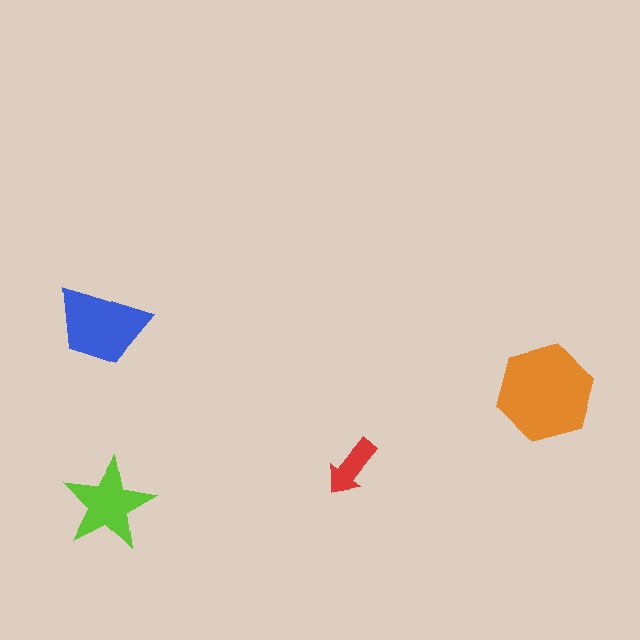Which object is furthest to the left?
The blue trapezoid is leftmost.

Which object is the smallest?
The red arrow.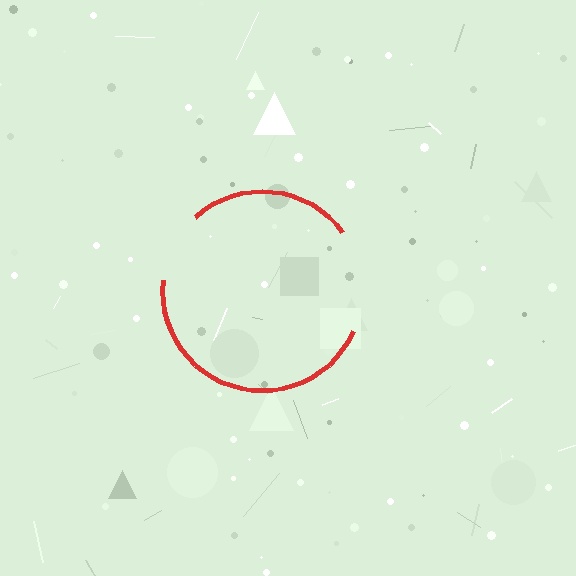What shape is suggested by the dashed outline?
The dashed outline suggests a circle.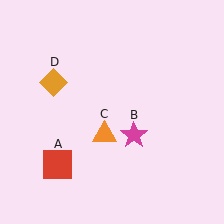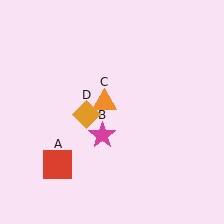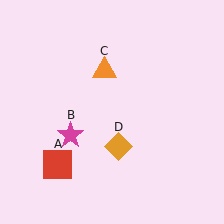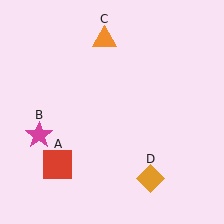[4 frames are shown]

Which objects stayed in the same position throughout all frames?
Red square (object A) remained stationary.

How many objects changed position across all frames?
3 objects changed position: magenta star (object B), orange triangle (object C), orange diamond (object D).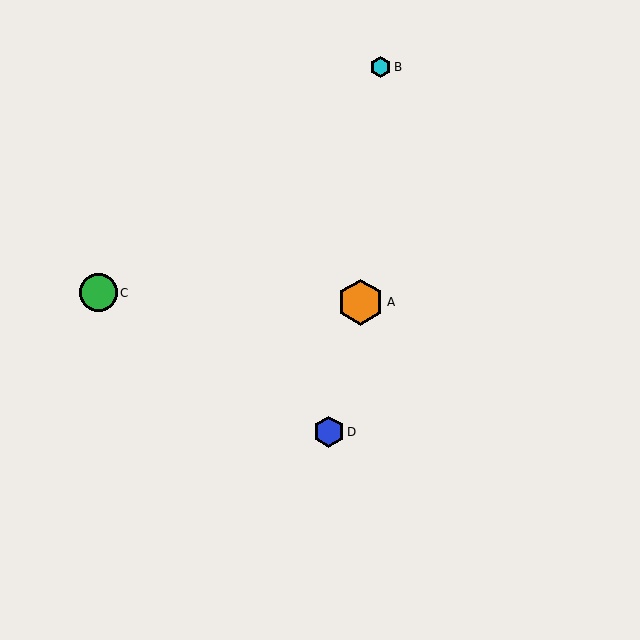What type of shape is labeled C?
Shape C is a green circle.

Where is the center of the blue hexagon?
The center of the blue hexagon is at (329, 432).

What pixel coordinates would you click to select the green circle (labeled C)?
Click at (98, 293) to select the green circle C.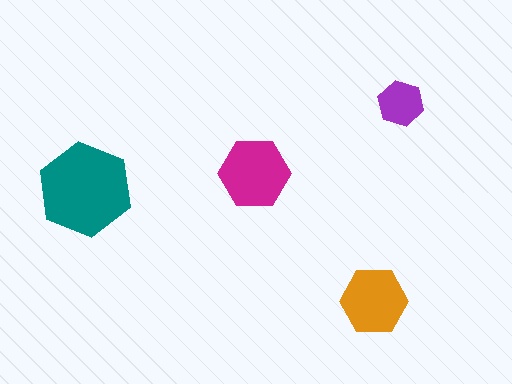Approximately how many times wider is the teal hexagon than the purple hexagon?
About 2 times wider.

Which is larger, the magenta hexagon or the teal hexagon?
The teal one.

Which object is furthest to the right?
The purple hexagon is rightmost.